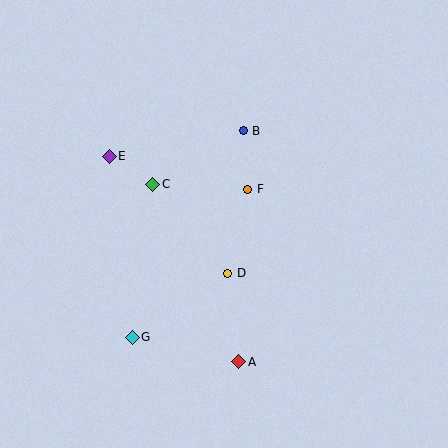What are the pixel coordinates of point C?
Point C is at (153, 184).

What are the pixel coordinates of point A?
Point A is at (239, 362).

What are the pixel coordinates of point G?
Point G is at (132, 337).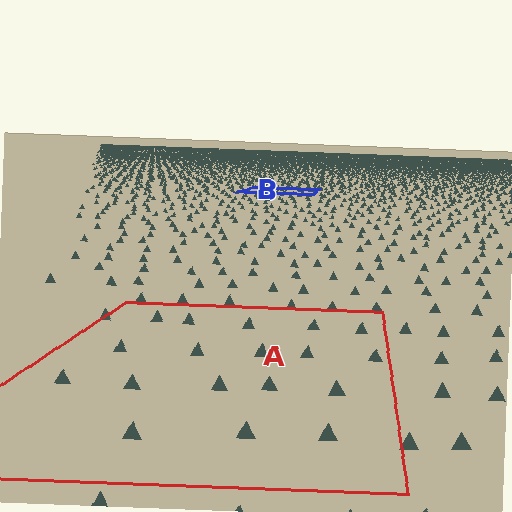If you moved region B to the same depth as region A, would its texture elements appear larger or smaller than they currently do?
They would appear larger. At a closer depth, the same texture elements are projected at a bigger on-screen size.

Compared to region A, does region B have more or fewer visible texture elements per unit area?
Region B has more texture elements per unit area — they are packed more densely because it is farther away.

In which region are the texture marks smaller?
The texture marks are smaller in region B, because it is farther away.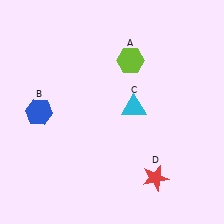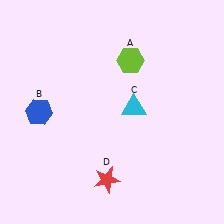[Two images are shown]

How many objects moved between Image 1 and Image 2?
1 object moved between the two images.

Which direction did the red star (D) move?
The red star (D) moved left.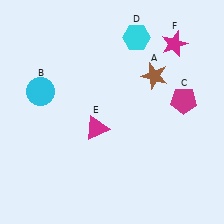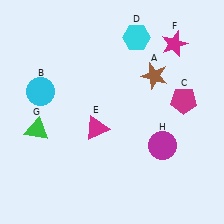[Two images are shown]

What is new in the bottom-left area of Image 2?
A green triangle (G) was added in the bottom-left area of Image 2.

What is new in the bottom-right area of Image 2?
A magenta circle (H) was added in the bottom-right area of Image 2.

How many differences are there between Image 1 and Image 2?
There are 2 differences between the two images.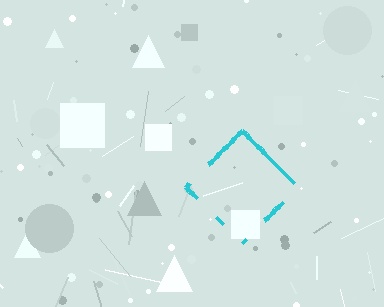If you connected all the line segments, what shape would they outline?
They would outline a diamond.